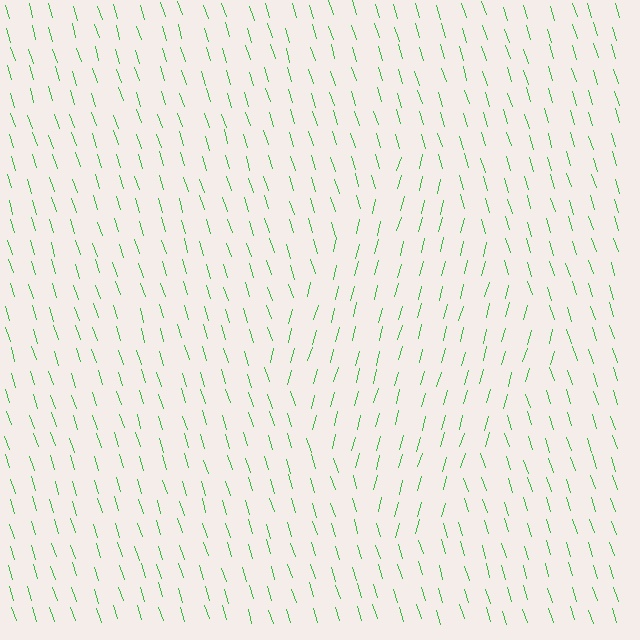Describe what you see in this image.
The image is filled with small green line segments. A diamond region in the image has lines oriented differently from the surrounding lines, creating a visible texture boundary.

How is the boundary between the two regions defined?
The boundary is defined purely by a change in line orientation (approximately 33 degrees difference). All lines are the same color and thickness.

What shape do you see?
I see a diamond.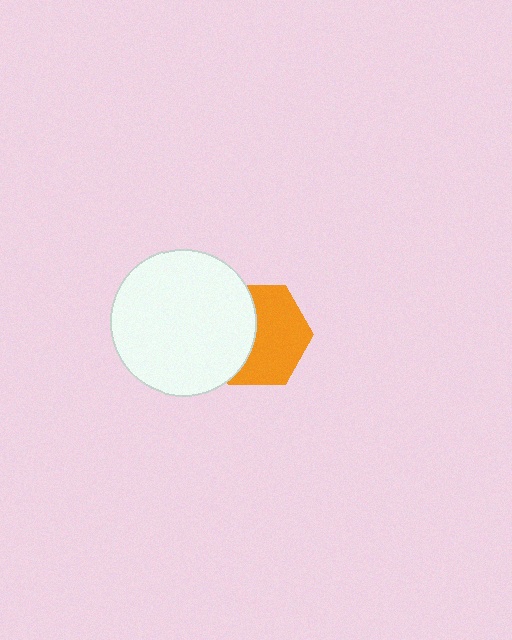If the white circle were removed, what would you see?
You would see the complete orange hexagon.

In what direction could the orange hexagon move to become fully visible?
The orange hexagon could move right. That would shift it out from behind the white circle entirely.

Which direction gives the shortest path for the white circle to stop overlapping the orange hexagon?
Moving left gives the shortest separation.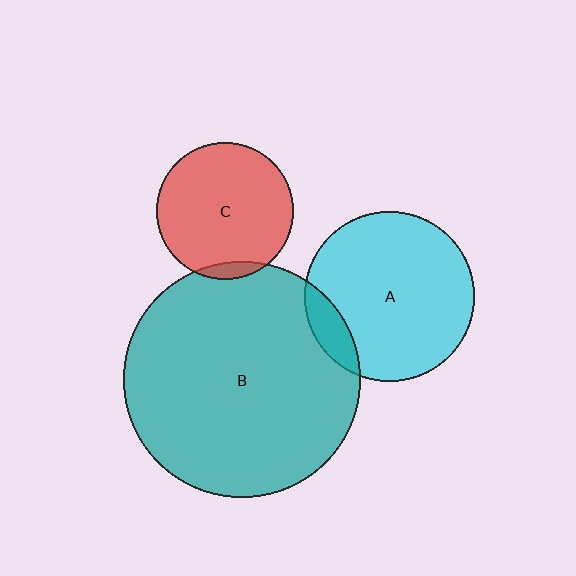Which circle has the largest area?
Circle B (teal).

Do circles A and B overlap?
Yes.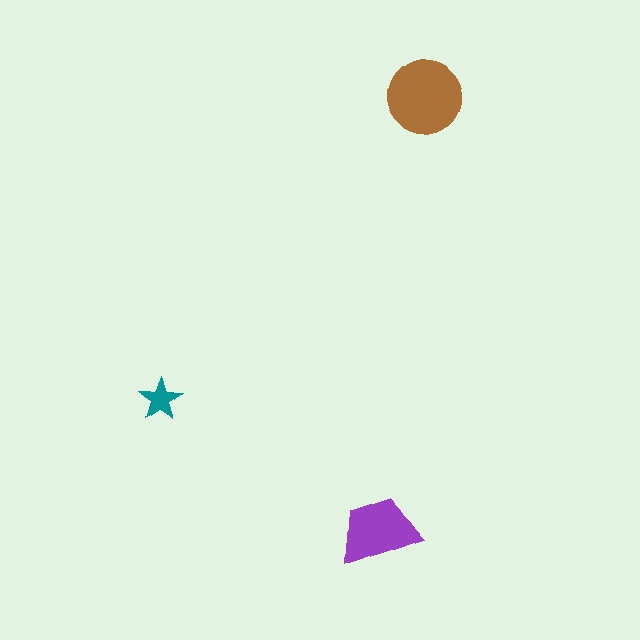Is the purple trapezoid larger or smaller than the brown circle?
Smaller.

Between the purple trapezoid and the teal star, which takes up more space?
The purple trapezoid.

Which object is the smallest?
The teal star.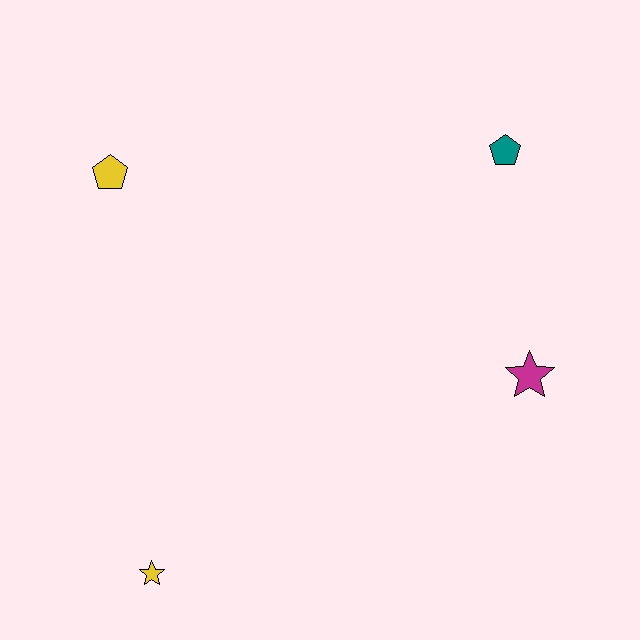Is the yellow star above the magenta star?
No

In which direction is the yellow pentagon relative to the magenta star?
The yellow pentagon is to the left of the magenta star.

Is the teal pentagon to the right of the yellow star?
Yes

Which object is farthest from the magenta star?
The yellow pentagon is farthest from the magenta star.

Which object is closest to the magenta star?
The teal pentagon is closest to the magenta star.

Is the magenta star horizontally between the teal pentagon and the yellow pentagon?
No